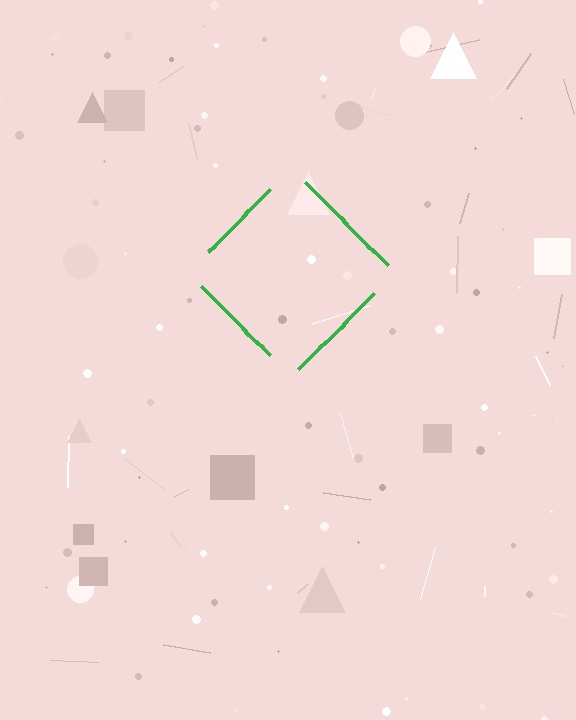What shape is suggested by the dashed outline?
The dashed outline suggests a diamond.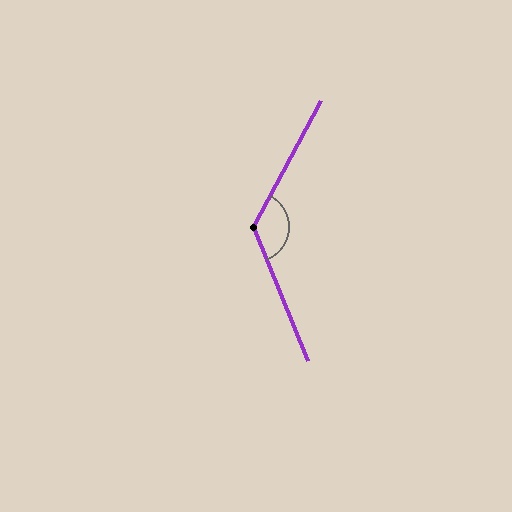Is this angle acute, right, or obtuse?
It is obtuse.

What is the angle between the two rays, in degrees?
Approximately 130 degrees.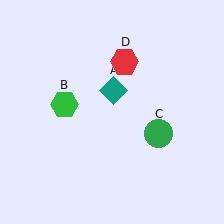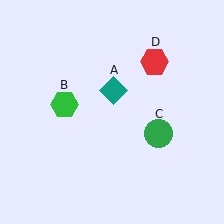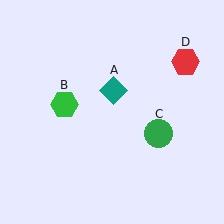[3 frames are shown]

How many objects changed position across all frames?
1 object changed position: red hexagon (object D).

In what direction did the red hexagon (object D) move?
The red hexagon (object D) moved right.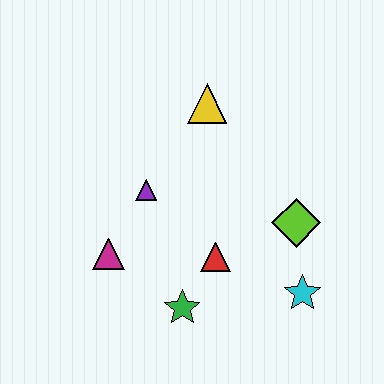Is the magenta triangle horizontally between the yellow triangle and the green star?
No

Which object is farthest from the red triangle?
The yellow triangle is farthest from the red triangle.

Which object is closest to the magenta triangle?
The purple triangle is closest to the magenta triangle.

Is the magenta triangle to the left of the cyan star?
Yes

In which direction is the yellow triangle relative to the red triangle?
The yellow triangle is above the red triangle.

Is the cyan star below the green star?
No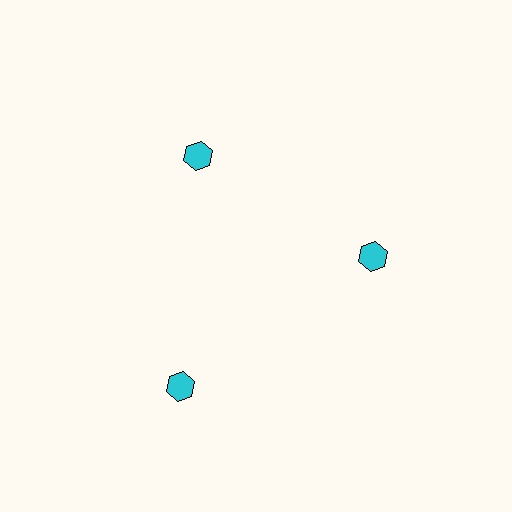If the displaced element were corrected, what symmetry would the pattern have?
It would have 3-fold rotational symmetry — the pattern would map onto itself every 120 degrees.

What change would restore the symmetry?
The symmetry would be restored by moving it inward, back onto the ring so that all 3 hexagons sit at equal angles and equal distance from the center.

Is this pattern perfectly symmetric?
No. The 3 cyan hexagons are arranged in a ring, but one element near the 7 o'clock position is pushed outward from the center, breaking the 3-fold rotational symmetry.